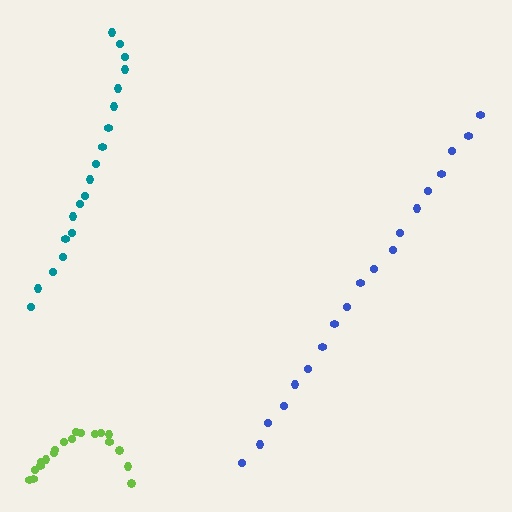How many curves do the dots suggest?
There are 3 distinct paths.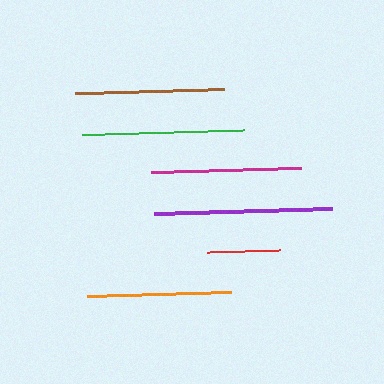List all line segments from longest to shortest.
From longest to shortest: purple, green, magenta, brown, orange, red.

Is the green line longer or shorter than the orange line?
The green line is longer than the orange line.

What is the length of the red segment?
The red segment is approximately 73 pixels long.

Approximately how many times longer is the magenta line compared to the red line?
The magenta line is approximately 2.1 times the length of the red line.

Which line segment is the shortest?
The red line is the shortest at approximately 73 pixels.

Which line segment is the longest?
The purple line is the longest at approximately 177 pixels.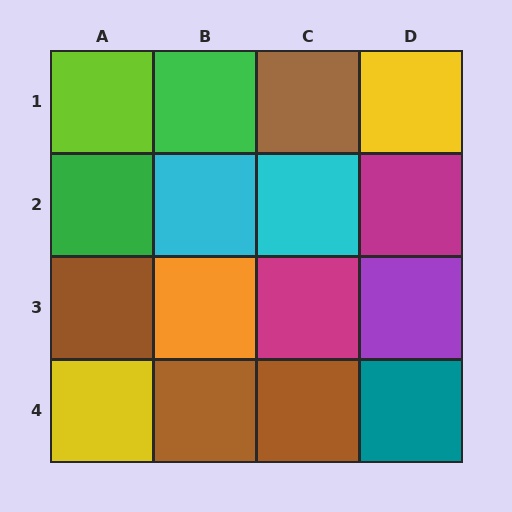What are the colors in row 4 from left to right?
Yellow, brown, brown, teal.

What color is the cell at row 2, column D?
Magenta.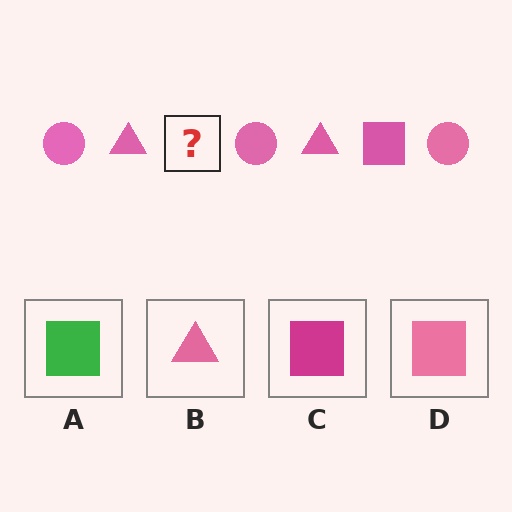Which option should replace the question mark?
Option D.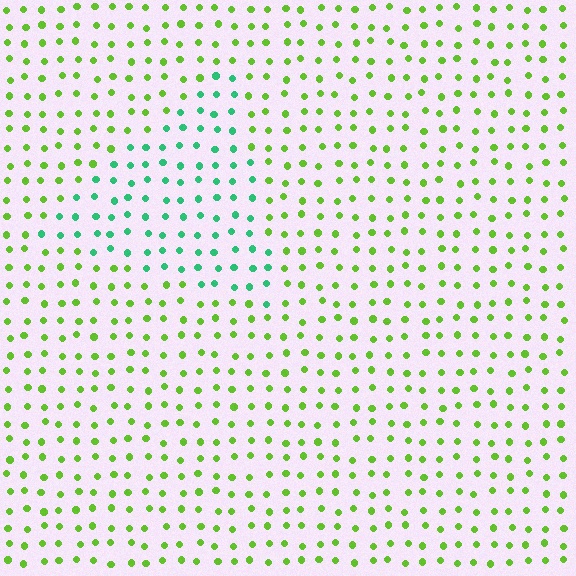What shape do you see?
I see a triangle.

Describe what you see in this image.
The image is filled with small lime elements in a uniform arrangement. A triangle-shaped region is visible where the elements are tinted to a slightly different hue, forming a subtle color boundary.